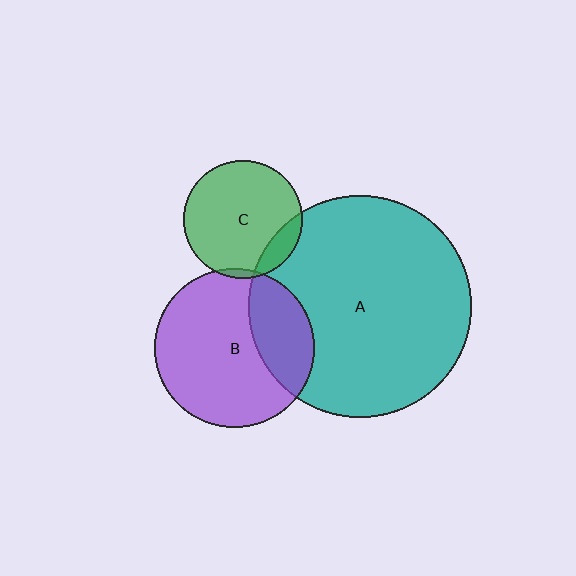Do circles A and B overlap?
Yes.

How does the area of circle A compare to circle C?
Approximately 3.5 times.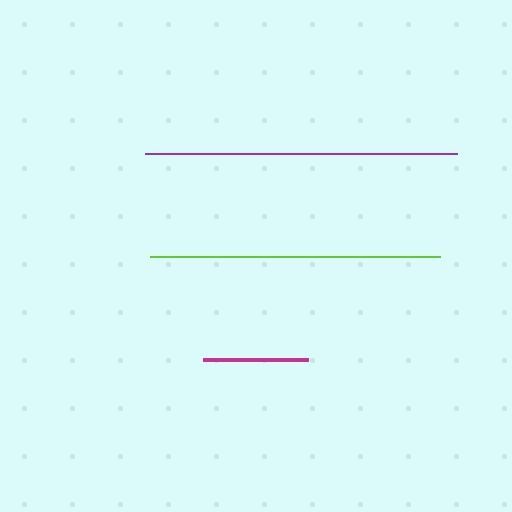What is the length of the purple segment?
The purple segment is approximately 312 pixels long.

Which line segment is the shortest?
The magenta line is the shortest at approximately 105 pixels.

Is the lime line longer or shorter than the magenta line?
The lime line is longer than the magenta line.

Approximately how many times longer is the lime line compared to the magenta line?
The lime line is approximately 2.8 times the length of the magenta line.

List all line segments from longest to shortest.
From longest to shortest: purple, lime, magenta.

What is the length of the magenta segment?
The magenta segment is approximately 105 pixels long.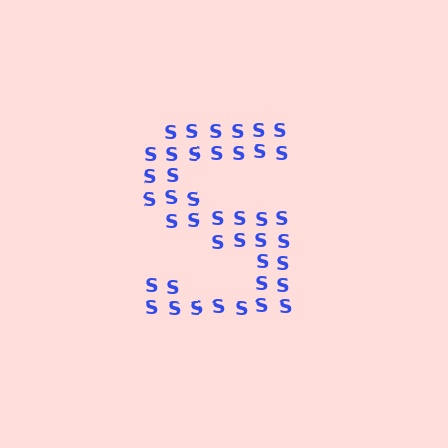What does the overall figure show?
The overall figure shows the letter S.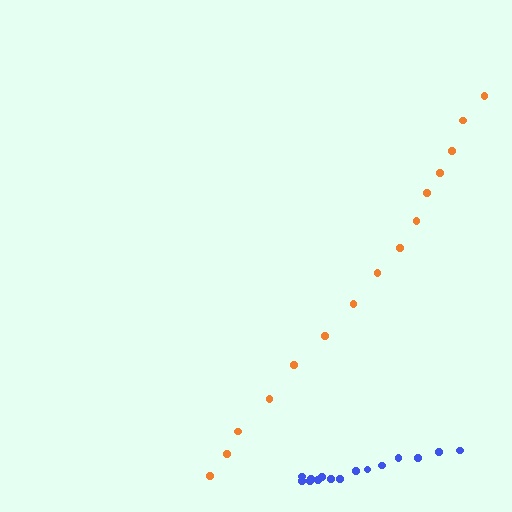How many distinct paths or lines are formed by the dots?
There are 2 distinct paths.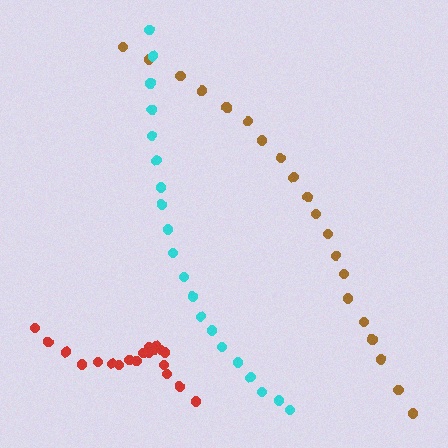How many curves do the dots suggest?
There are 3 distinct paths.